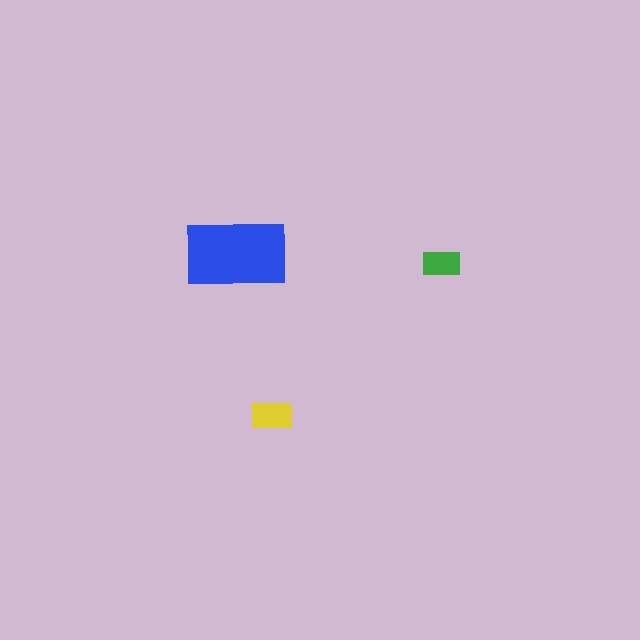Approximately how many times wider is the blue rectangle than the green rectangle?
About 2.5 times wider.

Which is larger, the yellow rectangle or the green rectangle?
The yellow one.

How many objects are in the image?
There are 3 objects in the image.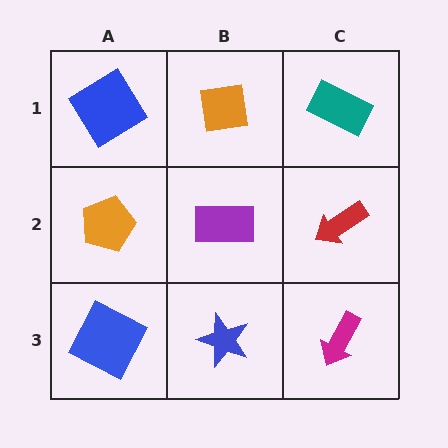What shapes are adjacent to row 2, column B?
An orange square (row 1, column B), a blue star (row 3, column B), an orange pentagon (row 2, column A), a red arrow (row 2, column C).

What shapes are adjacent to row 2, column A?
A blue diamond (row 1, column A), a blue square (row 3, column A), a purple rectangle (row 2, column B).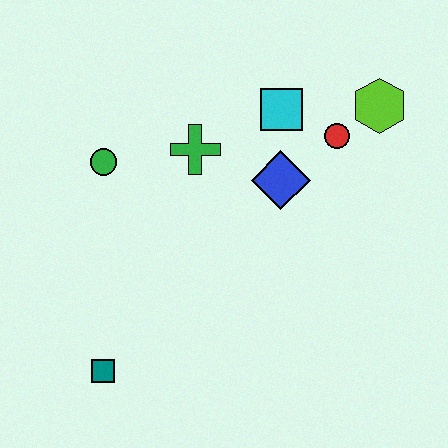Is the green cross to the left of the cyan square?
Yes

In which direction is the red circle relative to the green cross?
The red circle is to the right of the green cross.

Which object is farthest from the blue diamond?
The teal square is farthest from the blue diamond.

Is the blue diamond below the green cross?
Yes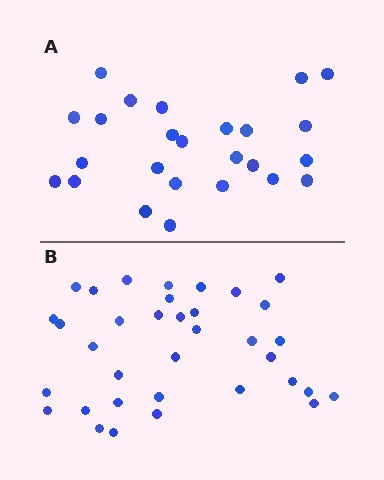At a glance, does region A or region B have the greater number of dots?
Region B (the bottom region) has more dots.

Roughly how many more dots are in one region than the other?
Region B has roughly 10 or so more dots than region A.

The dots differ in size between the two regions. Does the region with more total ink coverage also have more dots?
No. Region A has more total ink coverage because its dots are larger, but region B actually contains more individual dots. Total area can be misleading — the number of items is what matters here.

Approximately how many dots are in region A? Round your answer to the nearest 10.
About 20 dots. (The exact count is 25, which rounds to 20.)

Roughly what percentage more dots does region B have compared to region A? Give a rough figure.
About 40% more.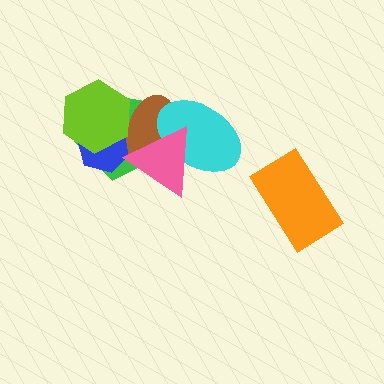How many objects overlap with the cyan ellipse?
3 objects overlap with the cyan ellipse.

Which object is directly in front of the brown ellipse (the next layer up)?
The cyan ellipse is directly in front of the brown ellipse.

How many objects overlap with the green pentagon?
5 objects overlap with the green pentagon.